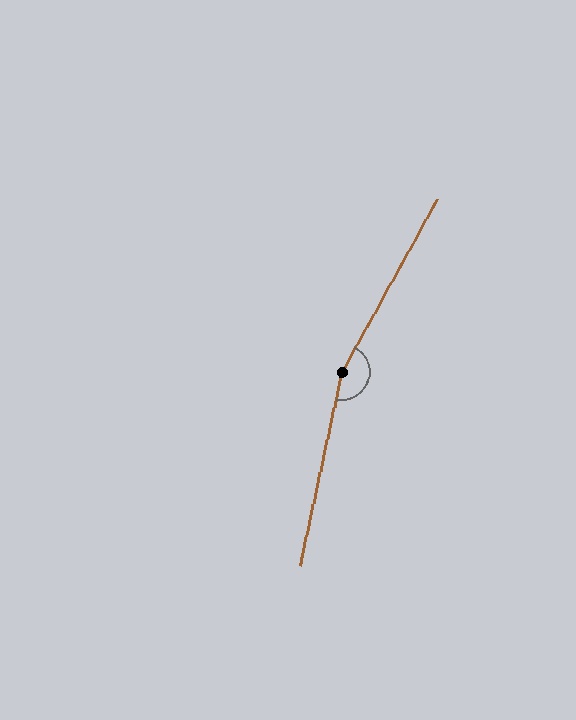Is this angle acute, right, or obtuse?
It is obtuse.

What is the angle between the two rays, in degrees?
Approximately 164 degrees.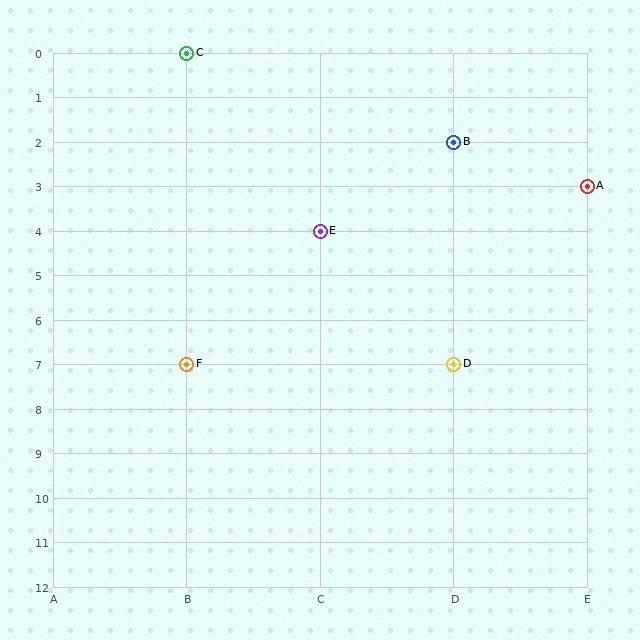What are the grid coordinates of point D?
Point D is at grid coordinates (D, 7).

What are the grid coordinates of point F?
Point F is at grid coordinates (B, 7).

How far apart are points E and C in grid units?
Points E and C are 1 column and 4 rows apart (about 4.1 grid units diagonally).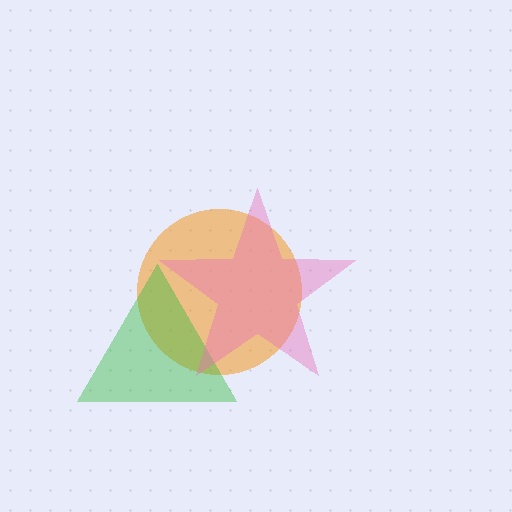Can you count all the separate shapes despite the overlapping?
Yes, there are 3 separate shapes.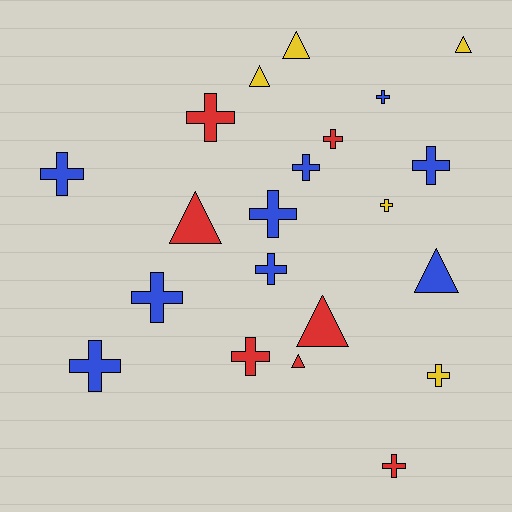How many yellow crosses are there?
There are 2 yellow crosses.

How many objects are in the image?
There are 21 objects.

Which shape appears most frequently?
Cross, with 14 objects.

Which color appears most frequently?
Blue, with 9 objects.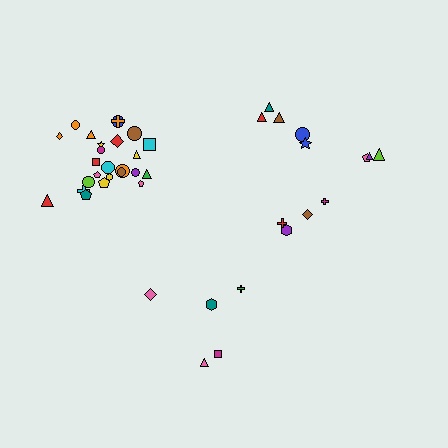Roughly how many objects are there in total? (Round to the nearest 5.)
Roughly 40 objects in total.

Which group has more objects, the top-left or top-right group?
The top-left group.